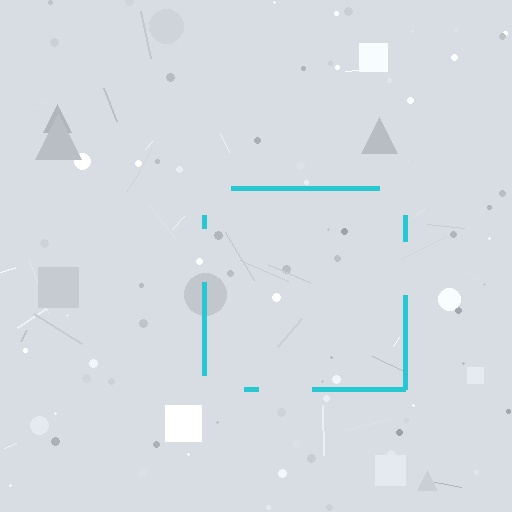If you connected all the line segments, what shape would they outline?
They would outline a square.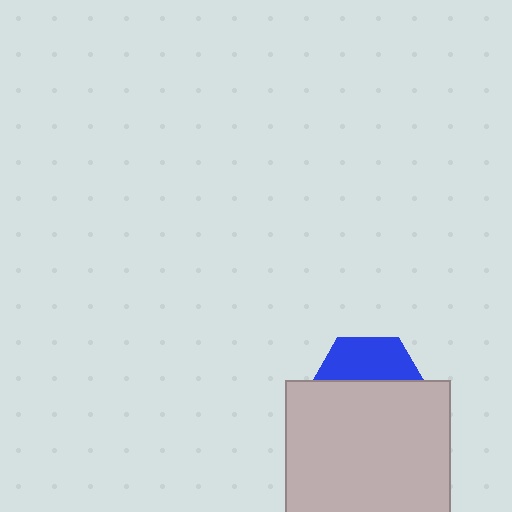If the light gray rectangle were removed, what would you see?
You would see the complete blue hexagon.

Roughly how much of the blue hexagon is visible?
A small part of it is visible (roughly 37%).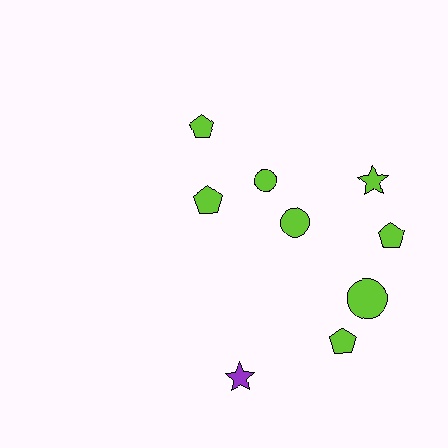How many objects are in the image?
There are 9 objects.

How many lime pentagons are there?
There are 4 lime pentagons.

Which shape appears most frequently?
Pentagon, with 4 objects.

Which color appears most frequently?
Lime, with 8 objects.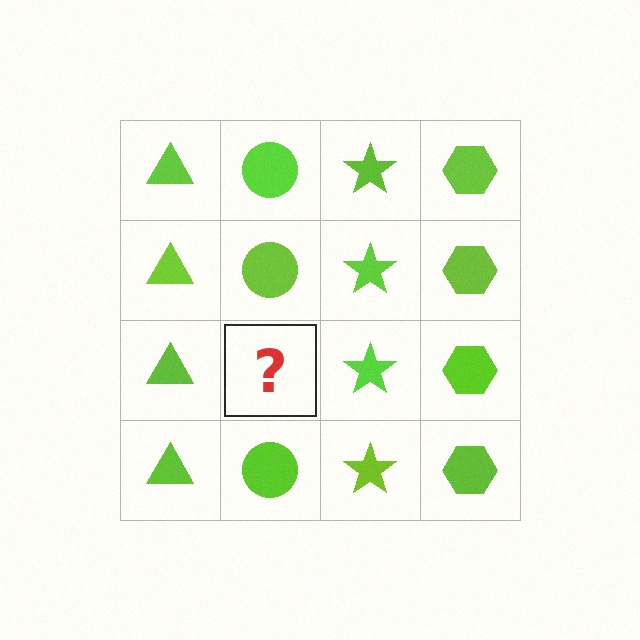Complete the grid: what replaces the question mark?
The question mark should be replaced with a lime circle.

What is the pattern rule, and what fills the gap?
The rule is that each column has a consistent shape. The gap should be filled with a lime circle.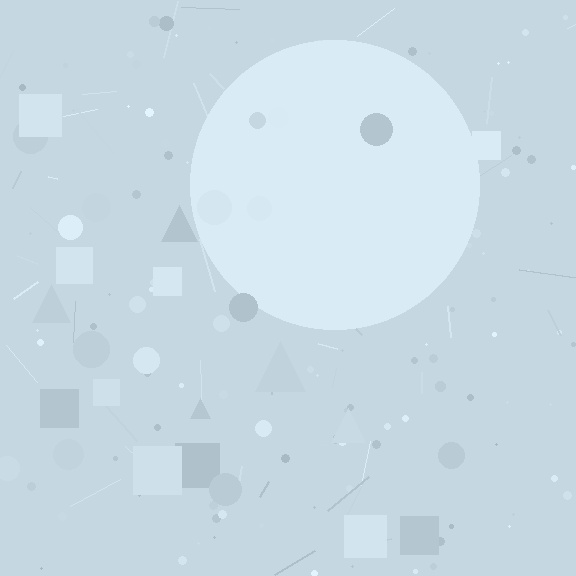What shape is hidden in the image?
A circle is hidden in the image.